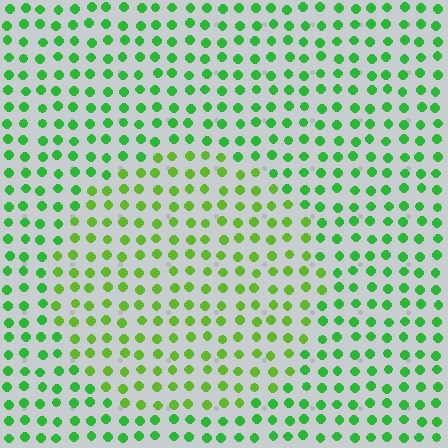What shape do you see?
I see a circle.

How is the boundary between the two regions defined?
The boundary is defined purely by a slight shift in hue (about 29 degrees). Spacing, size, and orientation are identical on both sides.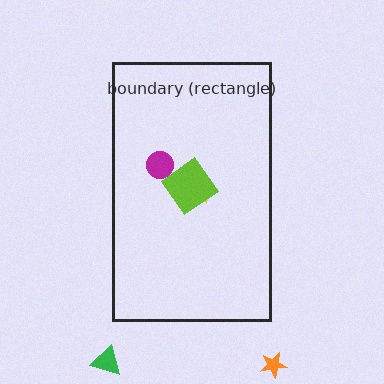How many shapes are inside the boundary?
3 inside, 2 outside.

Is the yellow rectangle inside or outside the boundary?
Inside.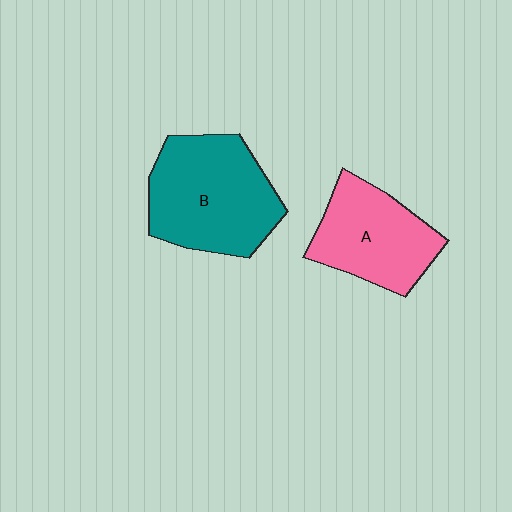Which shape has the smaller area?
Shape A (pink).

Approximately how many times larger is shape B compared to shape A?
Approximately 1.3 times.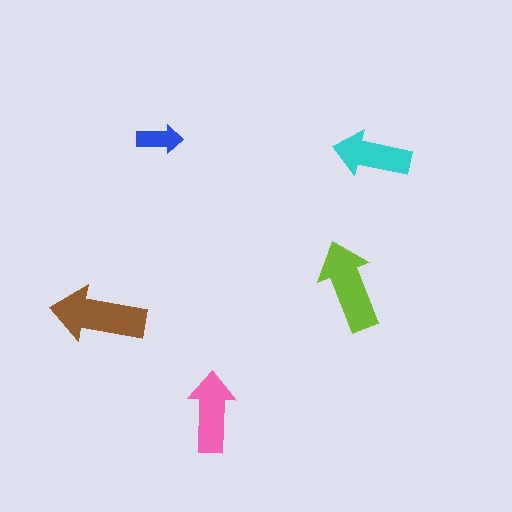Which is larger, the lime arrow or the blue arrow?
The lime one.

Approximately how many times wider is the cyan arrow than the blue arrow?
About 1.5 times wider.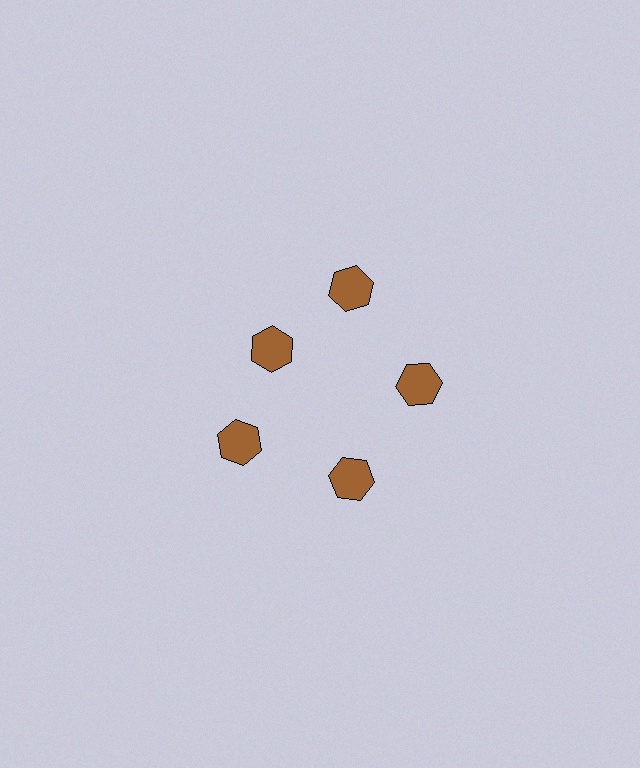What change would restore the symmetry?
The symmetry would be restored by moving it outward, back onto the ring so that all 5 hexagons sit at equal angles and equal distance from the center.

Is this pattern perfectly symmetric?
No. The 5 brown hexagons are arranged in a ring, but one element near the 10 o'clock position is pulled inward toward the center, breaking the 5-fold rotational symmetry.